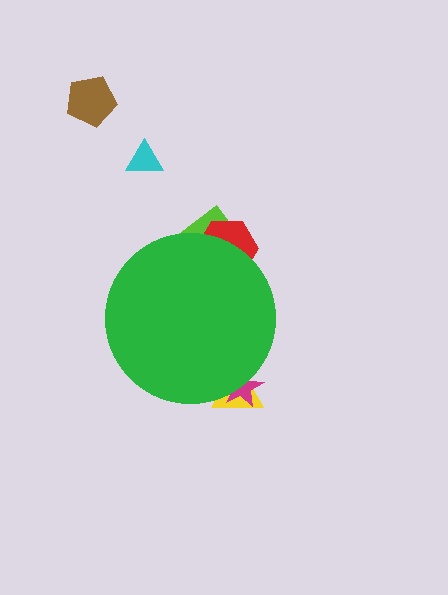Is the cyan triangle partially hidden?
No, the cyan triangle is fully visible.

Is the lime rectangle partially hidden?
Yes, the lime rectangle is partially hidden behind the green circle.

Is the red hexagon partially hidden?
Yes, the red hexagon is partially hidden behind the green circle.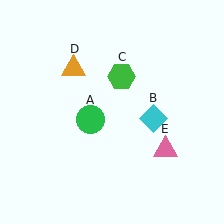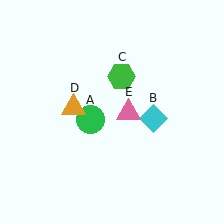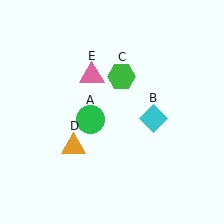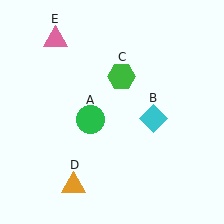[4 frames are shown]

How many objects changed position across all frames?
2 objects changed position: orange triangle (object D), pink triangle (object E).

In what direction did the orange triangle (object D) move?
The orange triangle (object D) moved down.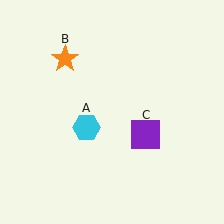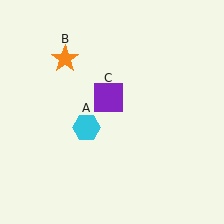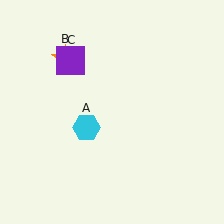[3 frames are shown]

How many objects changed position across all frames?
1 object changed position: purple square (object C).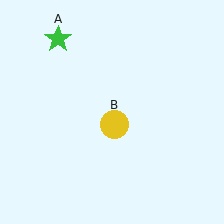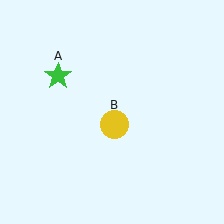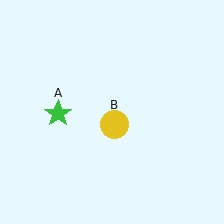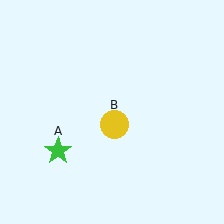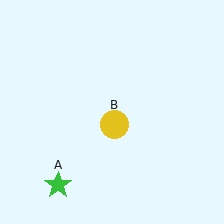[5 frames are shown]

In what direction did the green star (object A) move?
The green star (object A) moved down.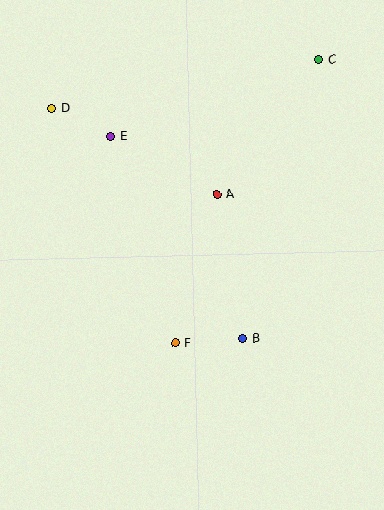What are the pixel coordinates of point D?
Point D is at (52, 109).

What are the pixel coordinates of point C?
Point C is at (319, 60).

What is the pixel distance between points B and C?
The distance between B and C is 289 pixels.